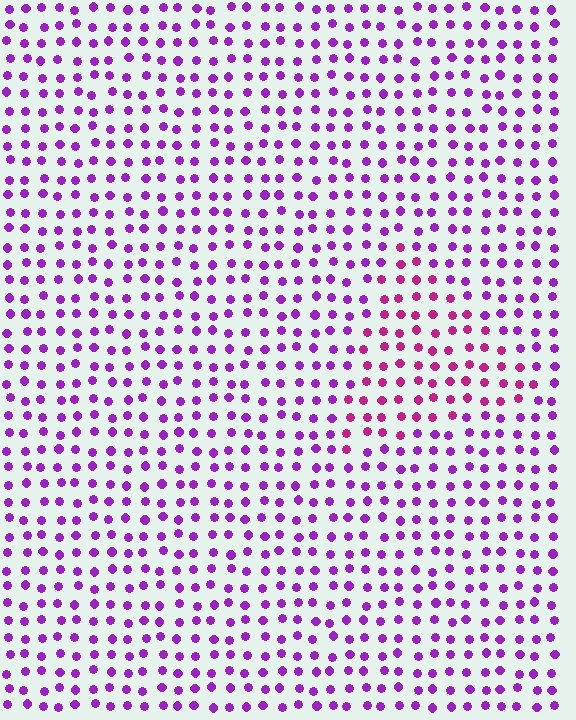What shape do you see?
I see a triangle.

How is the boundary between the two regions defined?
The boundary is defined purely by a slight shift in hue (about 35 degrees). Spacing, size, and orientation are identical on both sides.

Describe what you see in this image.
The image is filled with small purple elements in a uniform arrangement. A triangle-shaped region is visible where the elements are tinted to a slightly different hue, forming a subtle color boundary.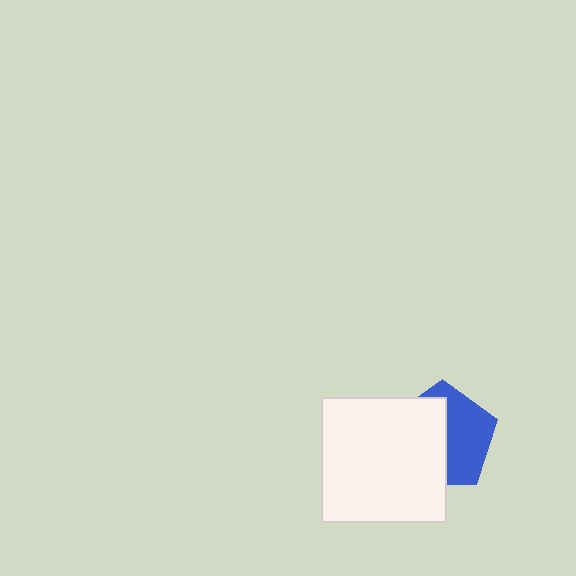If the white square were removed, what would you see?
You would see the complete blue pentagon.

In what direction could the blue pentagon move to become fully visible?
The blue pentagon could move right. That would shift it out from behind the white square entirely.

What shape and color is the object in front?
The object in front is a white square.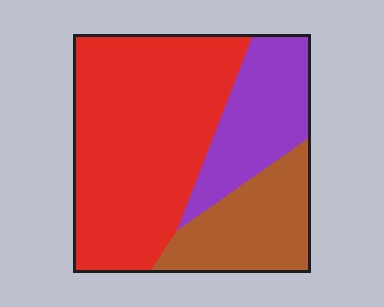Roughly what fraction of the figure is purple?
Purple takes up about one fifth (1/5) of the figure.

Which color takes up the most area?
Red, at roughly 55%.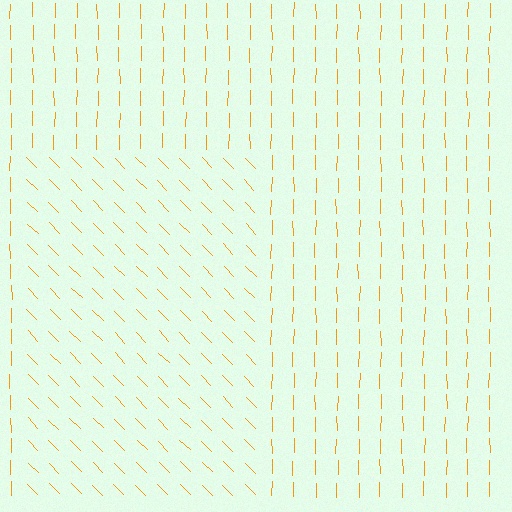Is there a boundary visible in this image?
Yes, there is a texture boundary formed by a change in line orientation.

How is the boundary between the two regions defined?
The boundary is defined purely by a change in line orientation (approximately 45 degrees difference). All lines are the same color and thickness.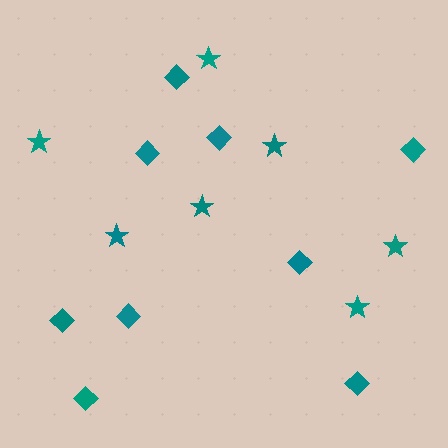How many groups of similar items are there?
There are 2 groups: one group of diamonds (9) and one group of stars (7).